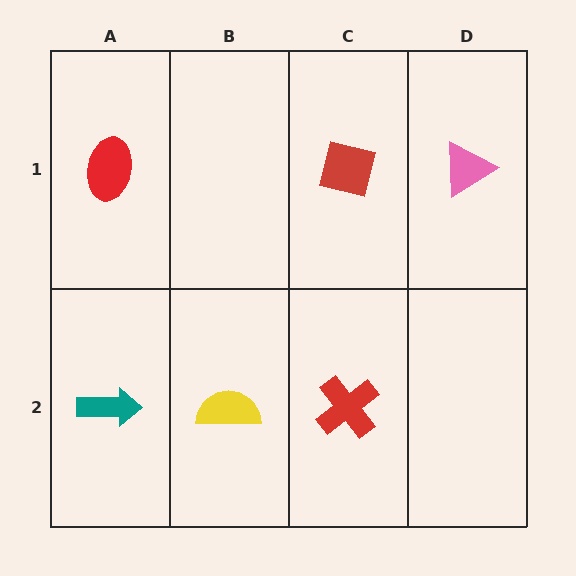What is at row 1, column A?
A red ellipse.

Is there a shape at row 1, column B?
No, that cell is empty.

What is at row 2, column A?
A teal arrow.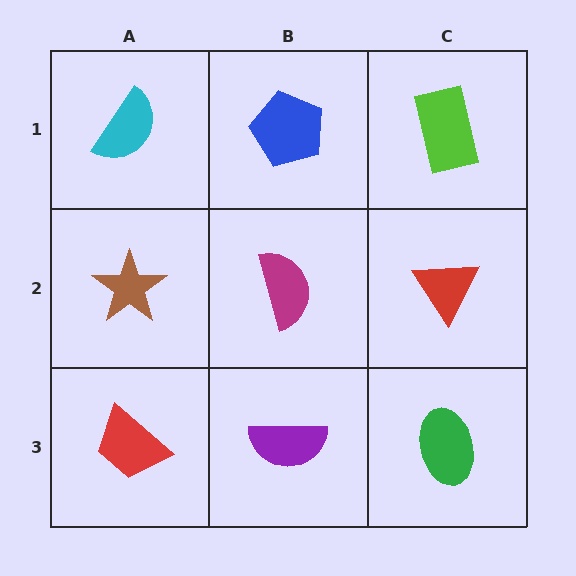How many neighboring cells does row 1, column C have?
2.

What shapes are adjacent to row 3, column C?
A red triangle (row 2, column C), a purple semicircle (row 3, column B).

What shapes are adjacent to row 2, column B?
A blue pentagon (row 1, column B), a purple semicircle (row 3, column B), a brown star (row 2, column A), a red triangle (row 2, column C).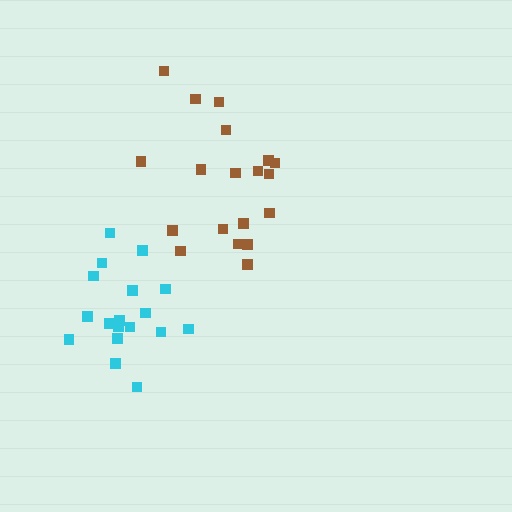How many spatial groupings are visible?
There are 2 spatial groupings.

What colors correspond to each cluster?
The clusters are colored: cyan, brown.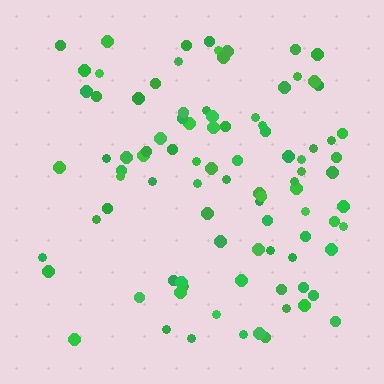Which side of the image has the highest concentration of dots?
The right.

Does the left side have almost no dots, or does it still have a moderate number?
Still a moderate number, just noticeably fewer than the right.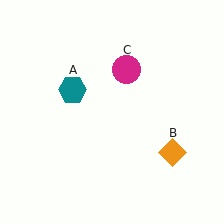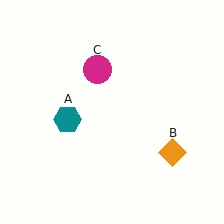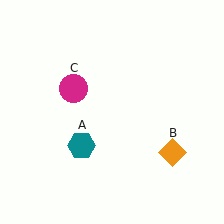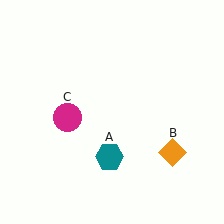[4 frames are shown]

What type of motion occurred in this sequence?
The teal hexagon (object A), magenta circle (object C) rotated counterclockwise around the center of the scene.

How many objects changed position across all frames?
2 objects changed position: teal hexagon (object A), magenta circle (object C).